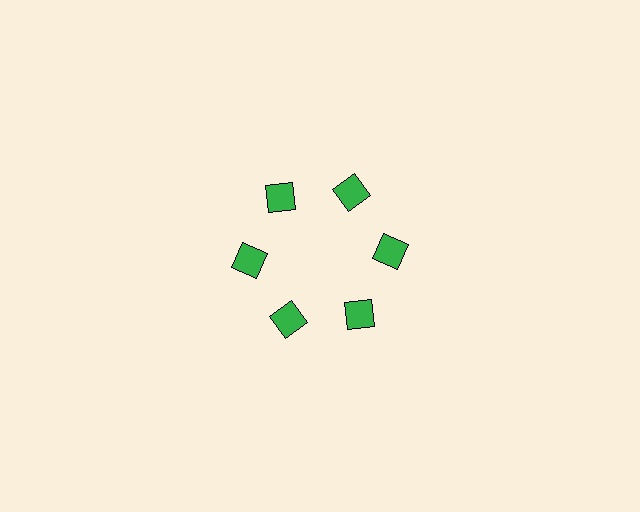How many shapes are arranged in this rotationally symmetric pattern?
There are 6 shapes, arranged in 6 groups of 1.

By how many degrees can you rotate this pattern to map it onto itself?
The pattern maps onto itself every 60 degrees of rotation.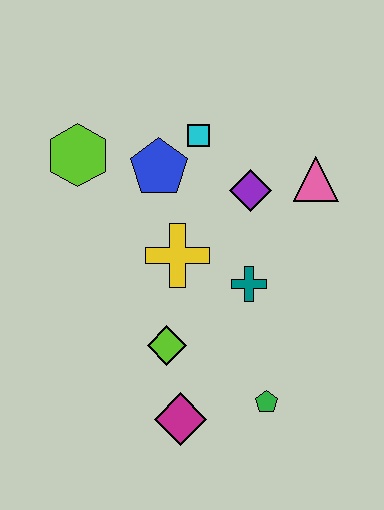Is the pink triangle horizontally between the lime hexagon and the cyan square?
No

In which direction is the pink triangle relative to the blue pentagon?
The pink triangle is to the right of the blue pentagon.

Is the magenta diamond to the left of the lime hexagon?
No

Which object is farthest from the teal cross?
The lime hexagon is farthest from the teal cross.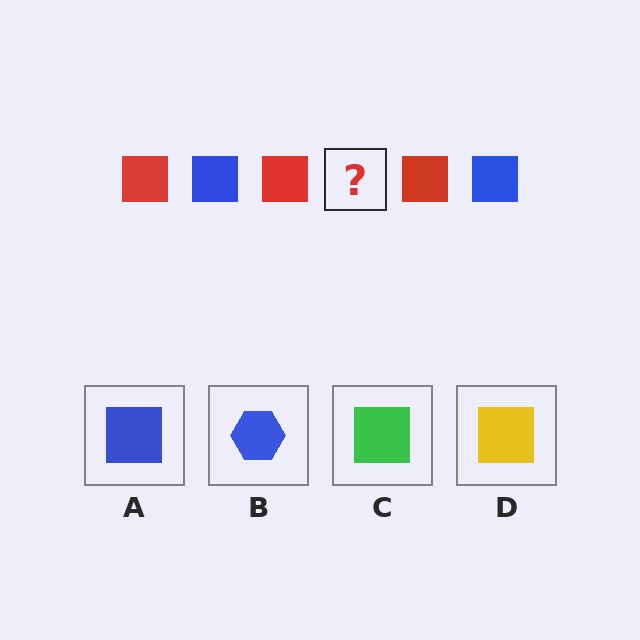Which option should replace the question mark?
Option A.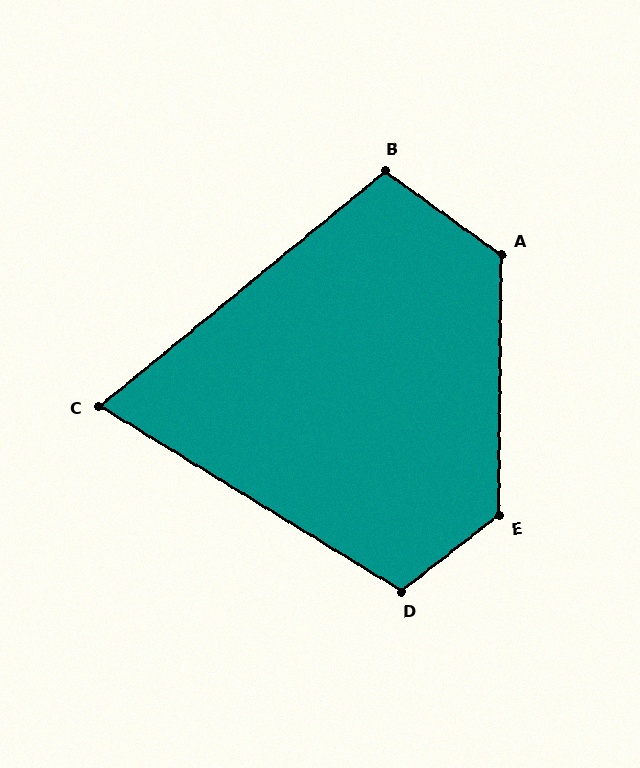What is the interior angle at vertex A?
Approximately 125 degrees (obtuse).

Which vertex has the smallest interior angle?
C, at approximately 71 degrees.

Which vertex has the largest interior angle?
E, at approximately 128 degrees.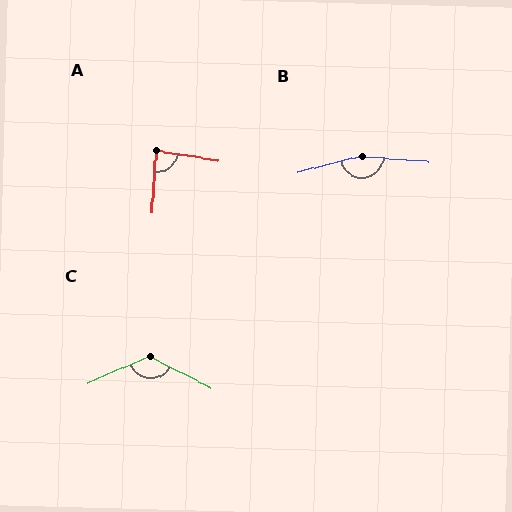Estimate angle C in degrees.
Approximately 130 degrees.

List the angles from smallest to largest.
A (84°), C (130°), B (160°).